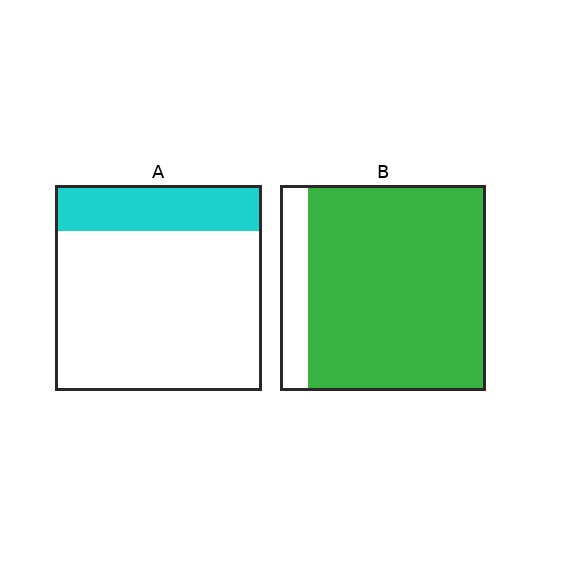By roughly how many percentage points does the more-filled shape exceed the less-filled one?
By roughly 65 percentage points (B over A).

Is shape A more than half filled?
No.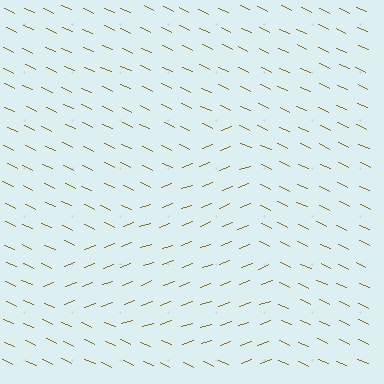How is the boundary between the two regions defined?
The boundary is defined purely by a change in line orientation (approximately 45 degrees difference). All lines are the same color and thickness.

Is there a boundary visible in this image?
Yes, there is a texture boundary formed by a change in line orientation.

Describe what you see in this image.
The image is filled with small brown line segments. A triangle region in the image has lines oriented differently from the surrounding lines, creating a visible texture boundary.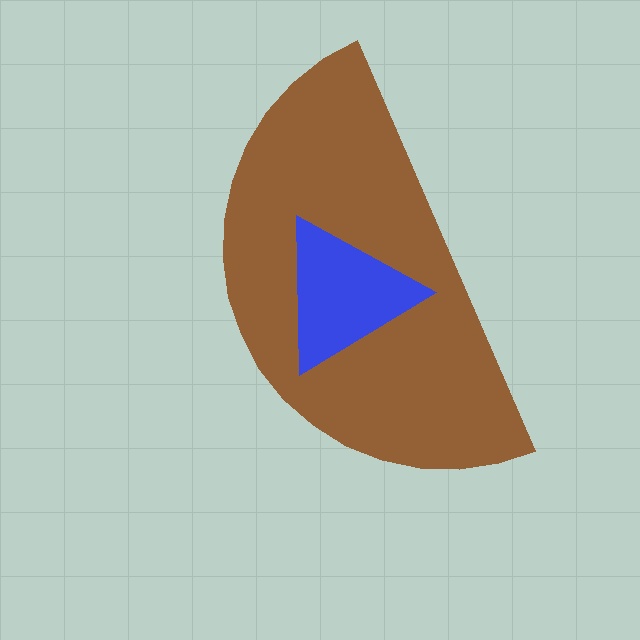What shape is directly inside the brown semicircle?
The blue triangle.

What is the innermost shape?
The blue triangle.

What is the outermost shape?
The brown semicircle.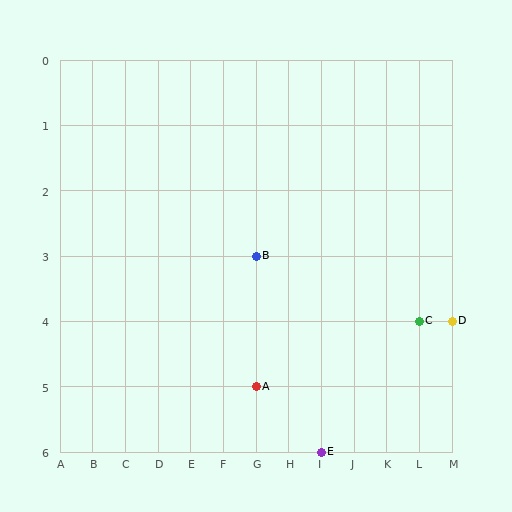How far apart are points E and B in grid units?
Points E and B are 2 columns and 3 rows apart (about 3.6 grid units diagonally).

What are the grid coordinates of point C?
Point C is at grid coordinates (L, 4).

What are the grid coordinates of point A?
Point A is at grid coordinates (G, 5).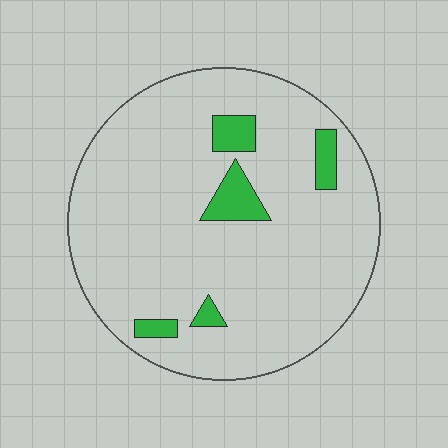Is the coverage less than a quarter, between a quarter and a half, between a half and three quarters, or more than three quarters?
Less than a quarter.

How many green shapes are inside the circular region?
5.